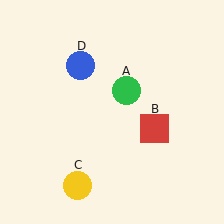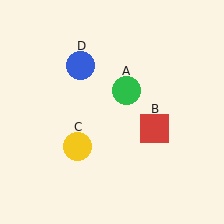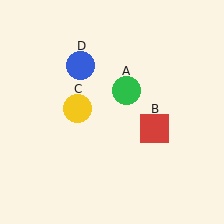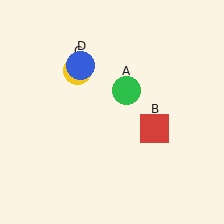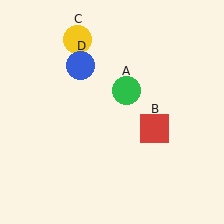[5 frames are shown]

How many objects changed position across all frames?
1 object changed position: yellow circle (object C).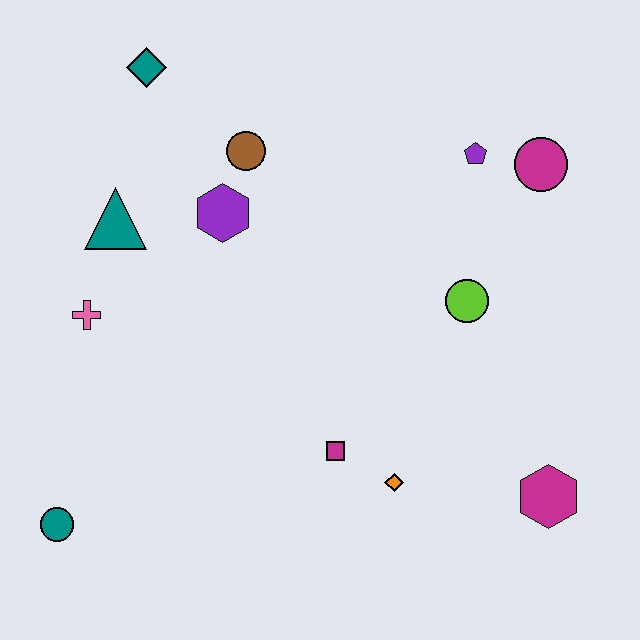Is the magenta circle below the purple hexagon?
No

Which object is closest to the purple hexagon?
The brown circle is closest to the purple hexagon.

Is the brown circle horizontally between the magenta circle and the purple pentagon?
No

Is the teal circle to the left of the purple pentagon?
Yes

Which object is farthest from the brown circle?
The magenta hexagon is farthest from the brown circle.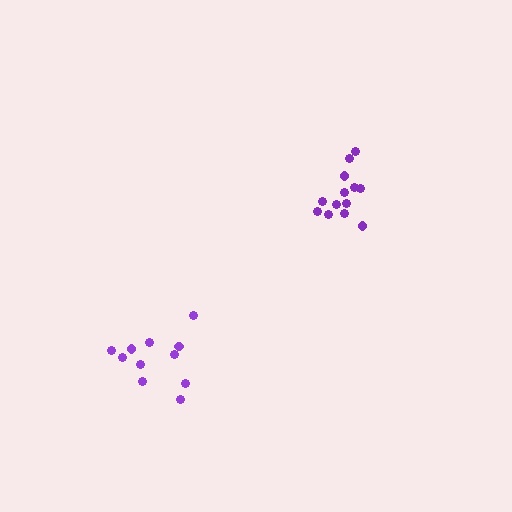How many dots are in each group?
Group 1: 11 dots, Group 2: 13 dots (24 total).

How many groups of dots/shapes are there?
There are 2 groups.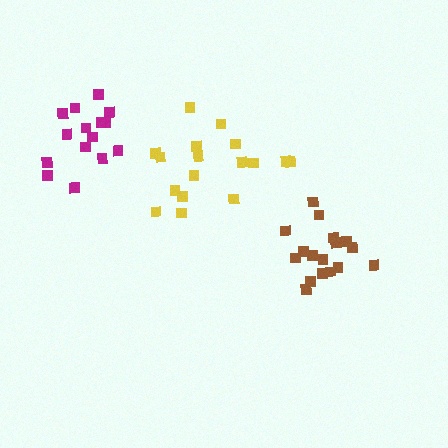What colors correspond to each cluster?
The clusters are colored: yellow, magenta, brown.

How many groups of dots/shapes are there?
There are 3 groups.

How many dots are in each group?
Group 1: 17 dots, Group 2: 15 dots, Group 3: 17 dots (49 total).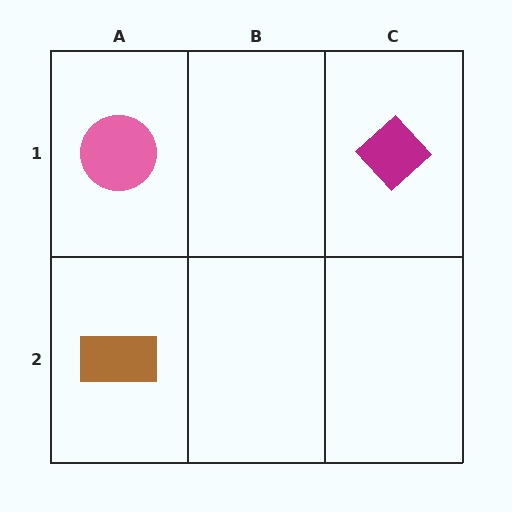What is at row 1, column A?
A pink circle.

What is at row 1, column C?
A magenta diamond.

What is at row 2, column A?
A brown rectangle.